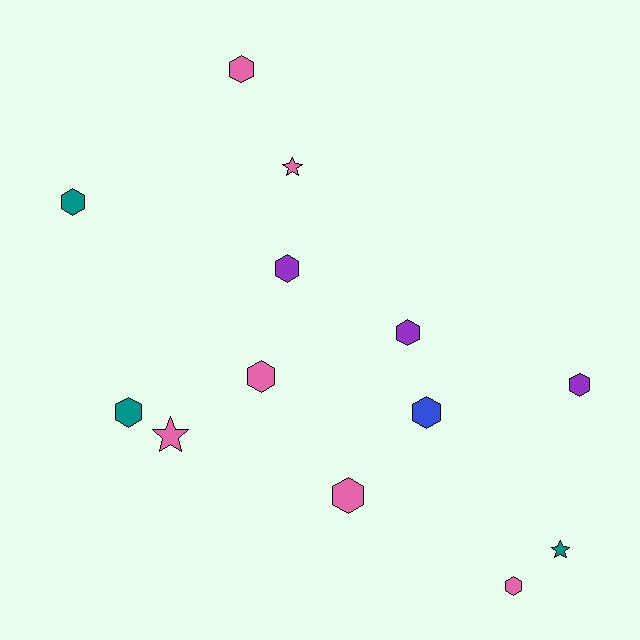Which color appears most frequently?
Pink, with 6 objects.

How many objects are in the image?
There are 13 objects.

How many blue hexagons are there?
There is 1 blue hexagon.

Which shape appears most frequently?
Hexagon, with 10 objects.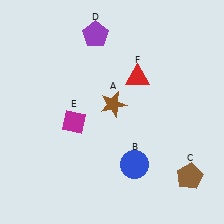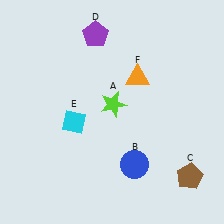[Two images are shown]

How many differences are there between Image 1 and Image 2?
There are 3 differences between the two images.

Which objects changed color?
A changed from brown to lime. E changed from magenta to cyan. F changed from red to orange.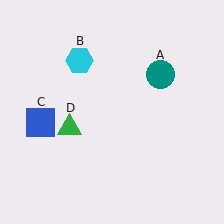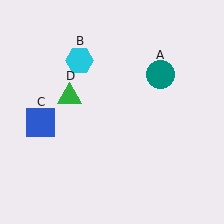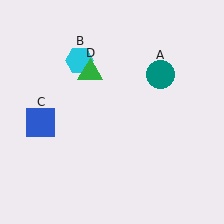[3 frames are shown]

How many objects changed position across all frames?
1 object changed position: green triangle (object D).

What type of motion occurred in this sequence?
The green triangle (object D) rotated clockwise around the center of the scene.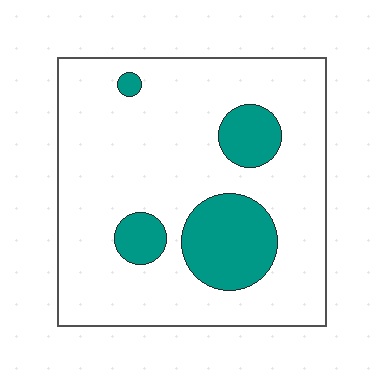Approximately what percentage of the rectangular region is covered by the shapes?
Approximately 20%.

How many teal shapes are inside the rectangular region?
4.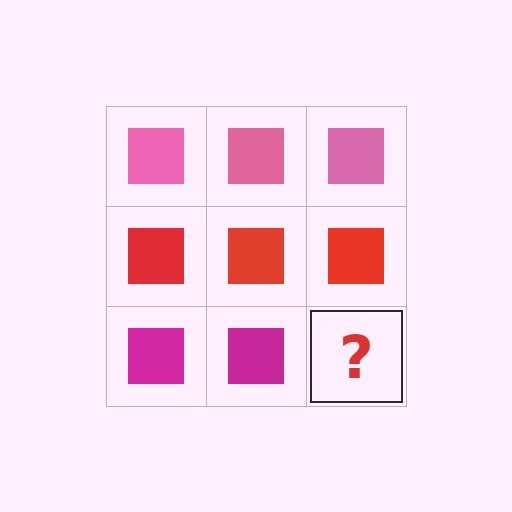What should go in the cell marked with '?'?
The missing cell should contain a magenta square.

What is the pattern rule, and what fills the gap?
The rule is that each row has a consistent color. The gap should be filled with a magenta square.